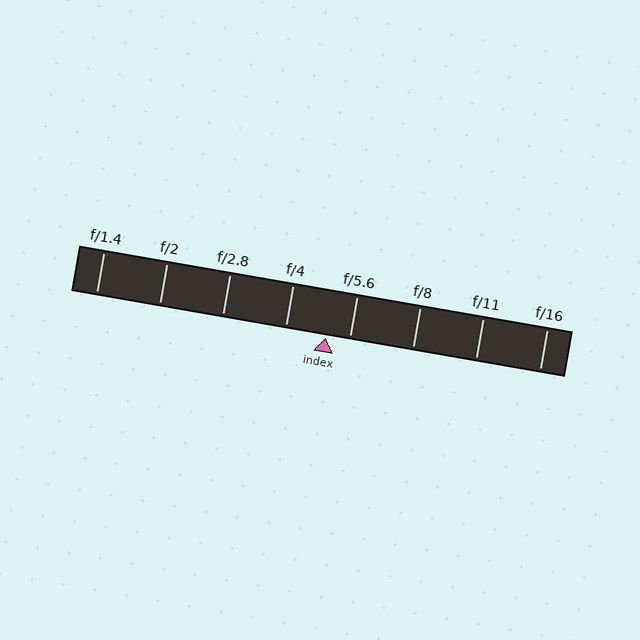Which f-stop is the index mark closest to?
The index mark is closest to f/5.6.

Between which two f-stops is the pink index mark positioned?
The index mark is between f/4 and f/5.6.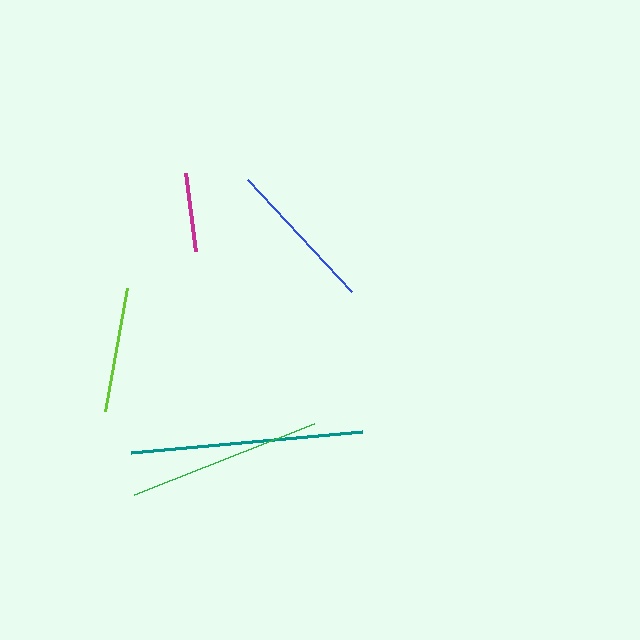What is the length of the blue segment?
The blue segment is approximately 153 pixels long.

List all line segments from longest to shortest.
From longest to shortest: teal, green, blue, lime, magenta.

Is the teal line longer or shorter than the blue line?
The teal line is longer than the blue line.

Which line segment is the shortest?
The magenta line is the shortest at approximately 78 pixels.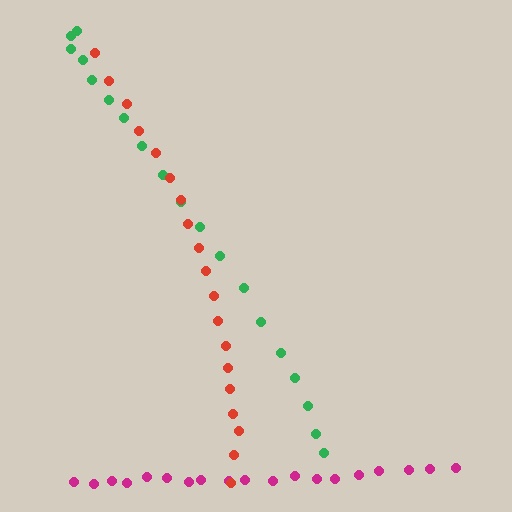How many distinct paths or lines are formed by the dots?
There are 3 distinct paths.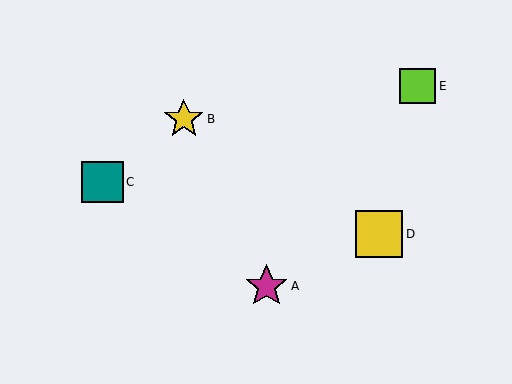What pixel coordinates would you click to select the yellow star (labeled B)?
Click at (184, 119) to select the yellow star B.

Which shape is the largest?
The yellow square (labeled D) is the largest.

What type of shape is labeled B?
Shape B is a yellow star.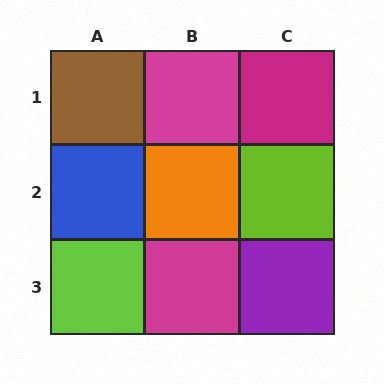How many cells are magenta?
3 cells are magenta.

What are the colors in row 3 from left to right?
Lime, magenta, purple.